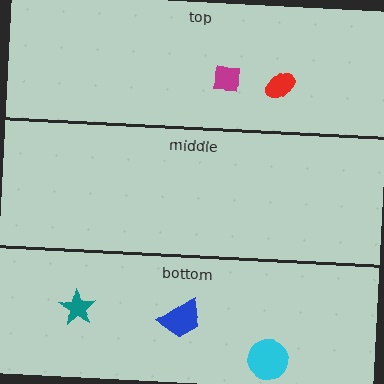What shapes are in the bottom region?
The cyan circle, the teal star, the blue trapezoid.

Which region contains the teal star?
The bottom region.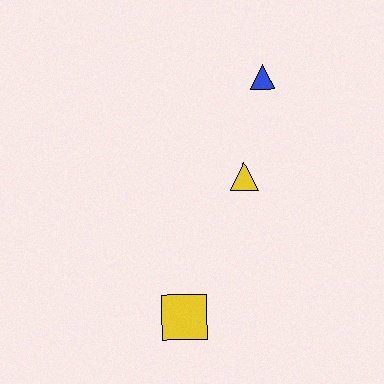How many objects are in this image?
There are 3 objects.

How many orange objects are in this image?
There are no orange objects.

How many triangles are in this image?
There are 2 triangles.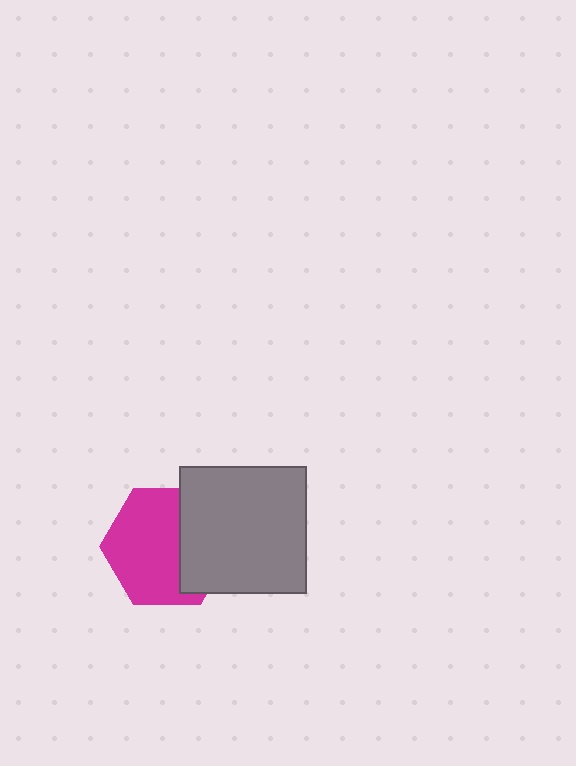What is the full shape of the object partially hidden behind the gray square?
The partially hidden object is a magenta hexagon.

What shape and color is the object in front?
The object in front is a gray square.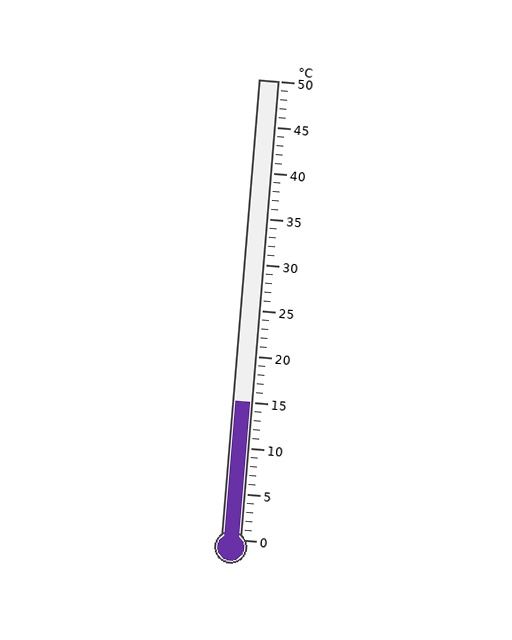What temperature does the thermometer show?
The thermometer shows approximately 15°C.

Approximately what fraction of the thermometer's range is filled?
The thermometer is filled to approximately 30% of its range.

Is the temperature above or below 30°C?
The temperature is below 30°C.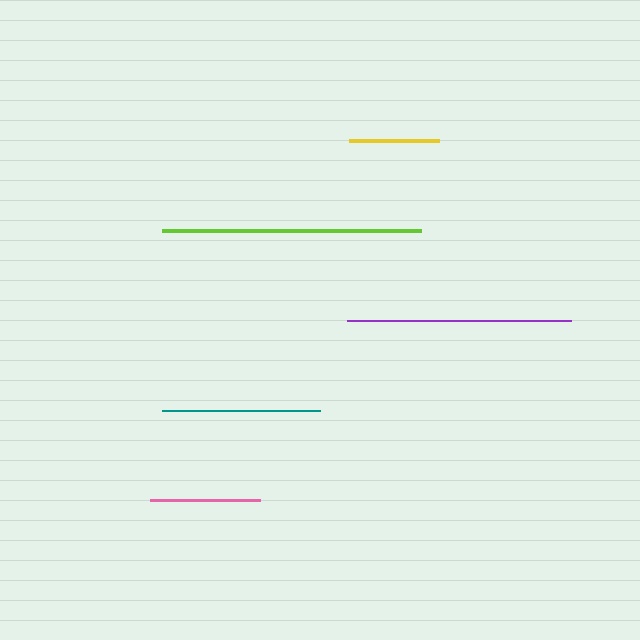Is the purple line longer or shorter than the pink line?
The purple line is longer than the pink line.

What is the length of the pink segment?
The pink segment is approximately 110 pixels long.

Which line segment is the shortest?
The yellow line is the shortest at approximately 90 pixels.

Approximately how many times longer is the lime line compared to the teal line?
The lime line is approximately 1.6 times the length of the teal line.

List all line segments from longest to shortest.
From longest to shortest: lime, purple, teal, pink, yellow.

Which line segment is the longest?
The lime line is the longest at approximately 259 pixels.